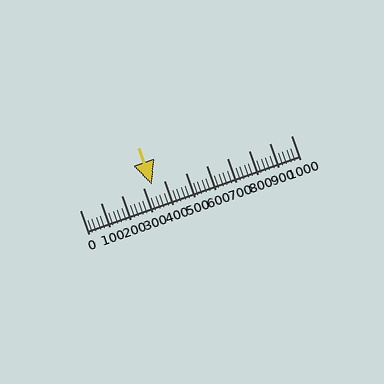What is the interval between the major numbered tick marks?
The major tick marks are spaced 100 units apart.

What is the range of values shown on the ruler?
The ruler shows values from 0 to 1000.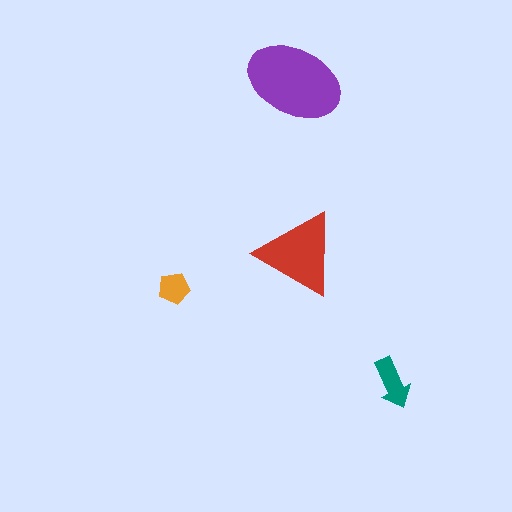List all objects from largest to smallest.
The purple ellipse, the red triangle, the teal arrow, the orange pentagon.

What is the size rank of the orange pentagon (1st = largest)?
4th.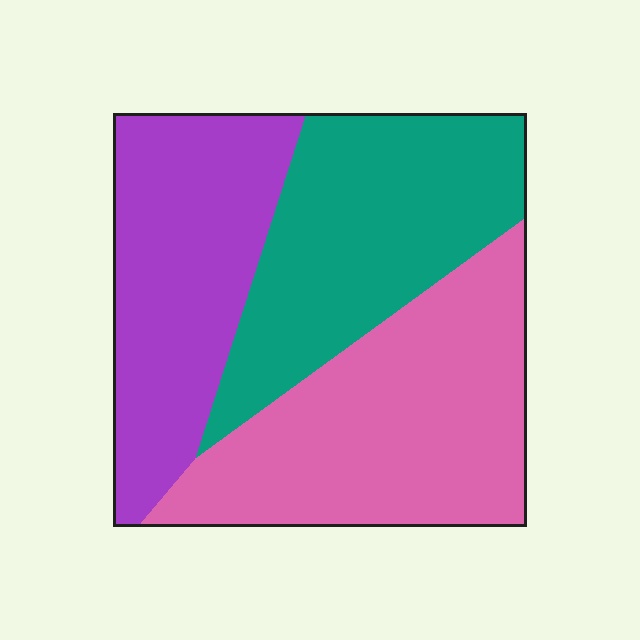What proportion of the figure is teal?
Teal takes up about one third (1/3) of the figure.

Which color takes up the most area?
Pink, at roughly 40%.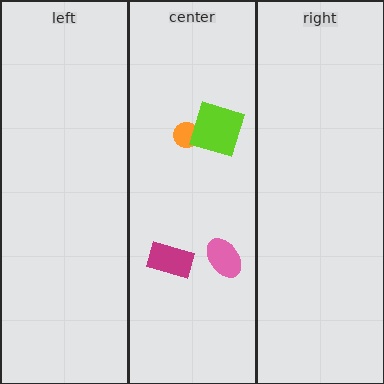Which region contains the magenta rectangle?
The center region.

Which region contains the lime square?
The center region.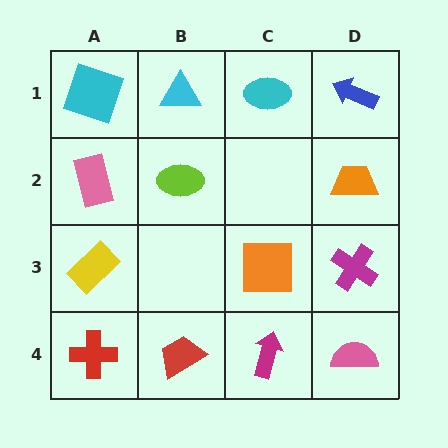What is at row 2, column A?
A pink rectangle.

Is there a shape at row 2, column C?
No, that cell is empty.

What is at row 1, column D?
A blue arrow.